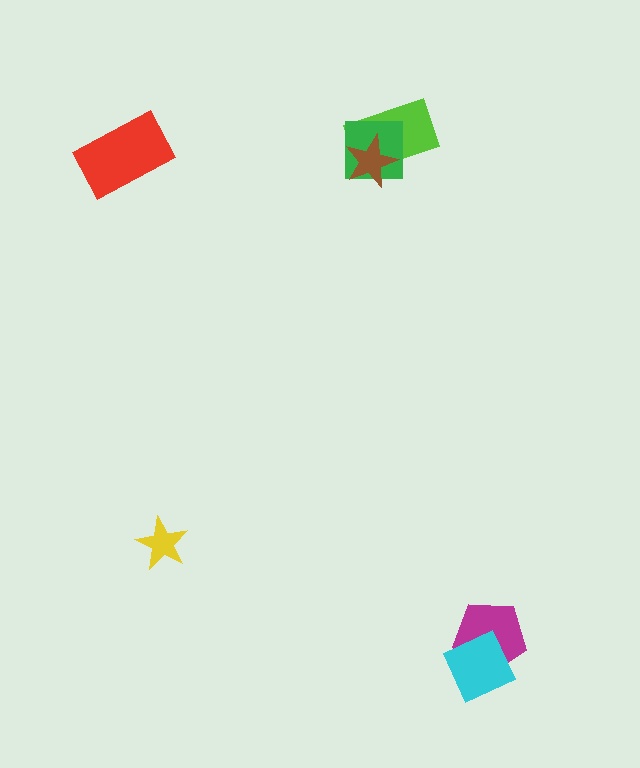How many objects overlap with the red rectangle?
0 objects overlap with the red rectangle.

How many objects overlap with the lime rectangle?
2 objects overlap with the lime rectangle.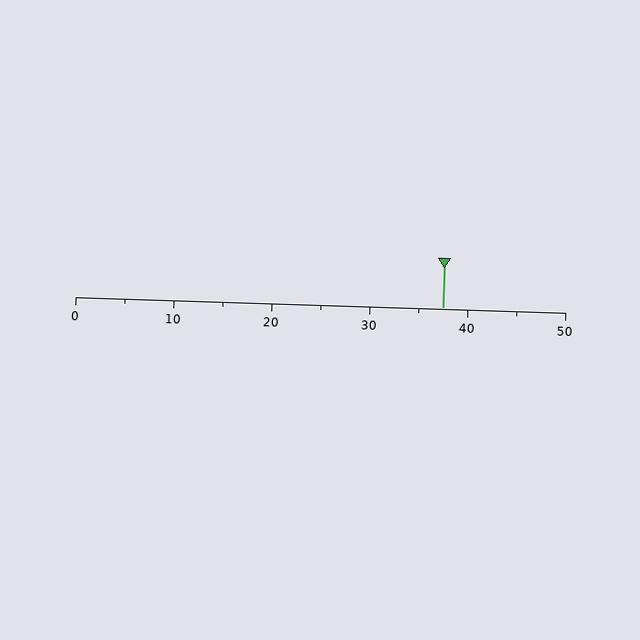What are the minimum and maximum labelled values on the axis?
The axis runs from 0 to 50.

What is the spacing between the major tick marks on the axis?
The major ticks are spaced 10 apart.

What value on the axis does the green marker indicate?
The marker indicates approximately 37.5.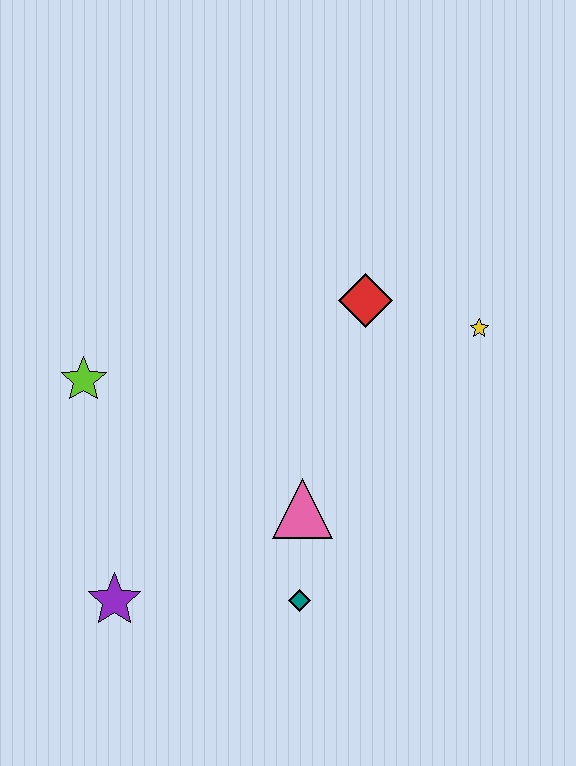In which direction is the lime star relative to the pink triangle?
The lime star is to the left of the pink triangle.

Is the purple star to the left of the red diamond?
Yes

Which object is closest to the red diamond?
The yellow star is closest to the red diamond.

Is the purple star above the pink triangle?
No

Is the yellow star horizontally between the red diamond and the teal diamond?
No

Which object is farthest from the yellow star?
The purple star is farthest from the yellow star.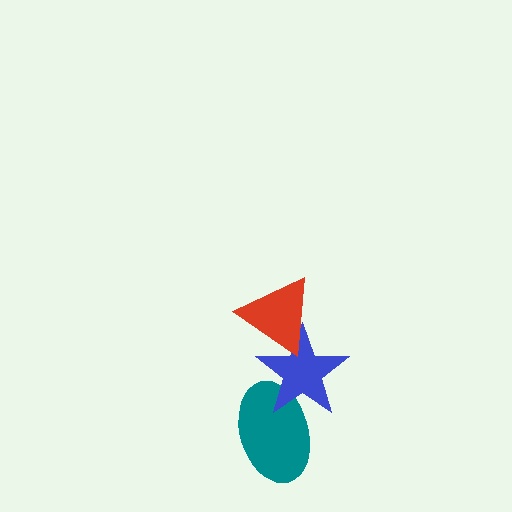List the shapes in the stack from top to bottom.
From top to bottom: the red triangle, the blue star, the teal ellipse.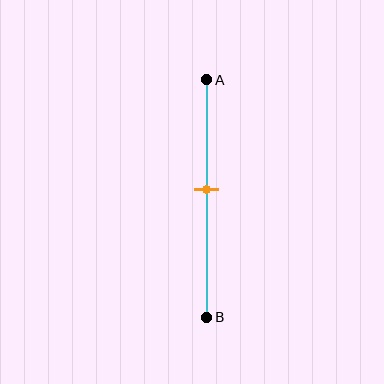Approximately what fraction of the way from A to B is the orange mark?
The orange mark is approximately 45% of the way from A to B.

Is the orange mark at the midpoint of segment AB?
No, the mark is at about 45% from A, not at the 50% midpoint.